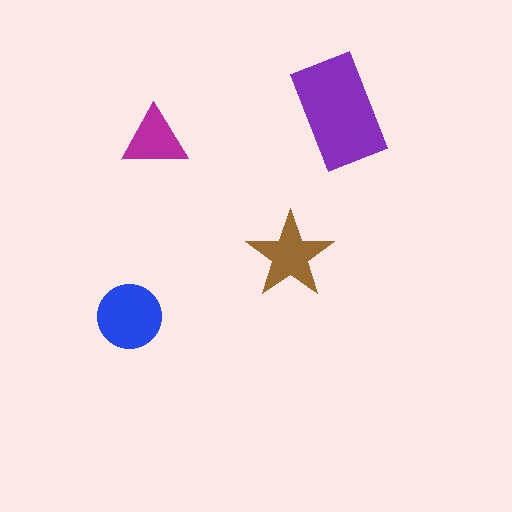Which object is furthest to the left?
The blue circle is leftmost.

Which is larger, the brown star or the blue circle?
The blue circle.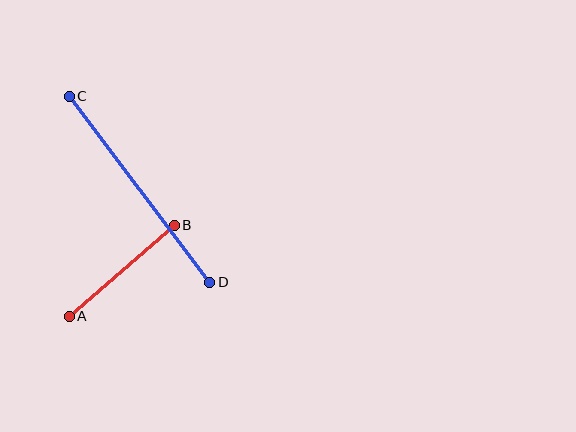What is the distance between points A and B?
The distance is approximately 139 pixels.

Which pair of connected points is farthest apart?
Points C and D are farthest apart.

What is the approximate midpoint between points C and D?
The midpoint is at approximately (140, 189) pixels.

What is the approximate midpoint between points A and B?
The midpoint is at approximately (122, 271) pixels.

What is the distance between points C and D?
The distance is approximately 233 pixels.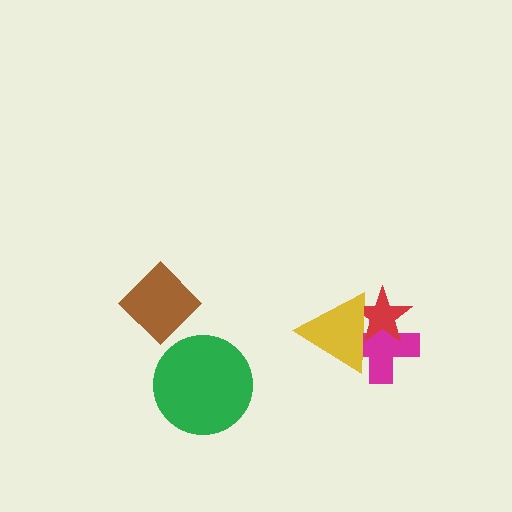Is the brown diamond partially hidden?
No, no other shape covers it.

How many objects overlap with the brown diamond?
0 objects overlap with the brown diamond.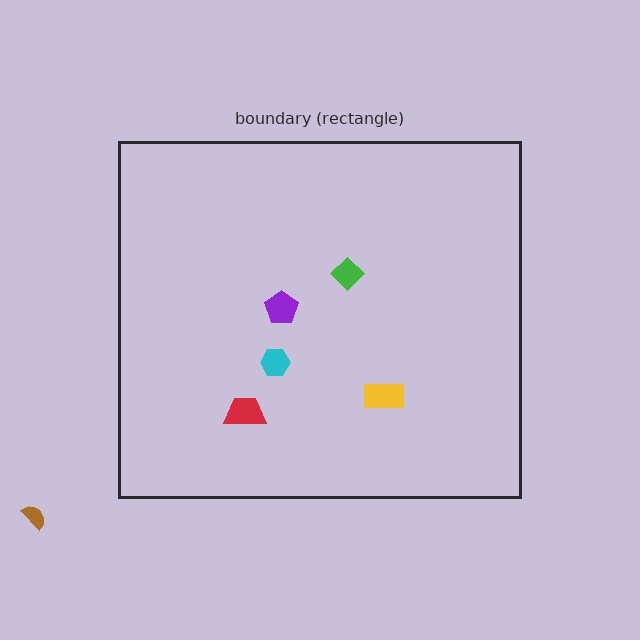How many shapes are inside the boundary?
5 inside, 1 outside.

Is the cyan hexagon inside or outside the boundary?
Inside.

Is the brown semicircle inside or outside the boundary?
Outside.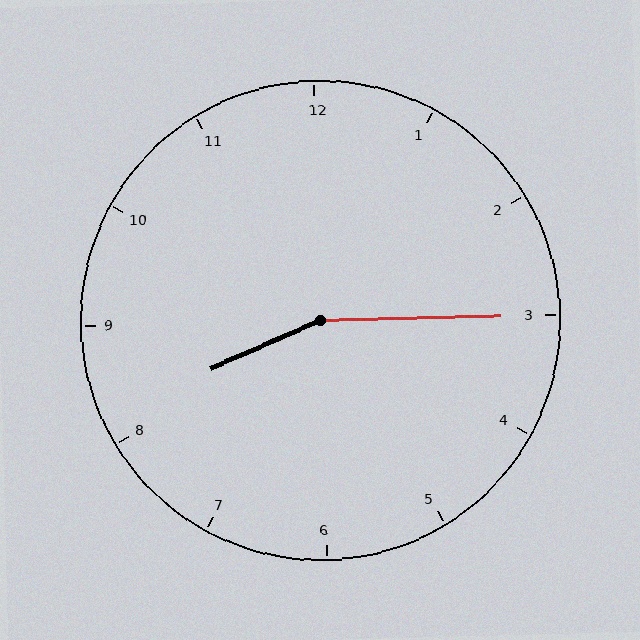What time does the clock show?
8:15.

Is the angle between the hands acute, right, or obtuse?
It is obtuse.